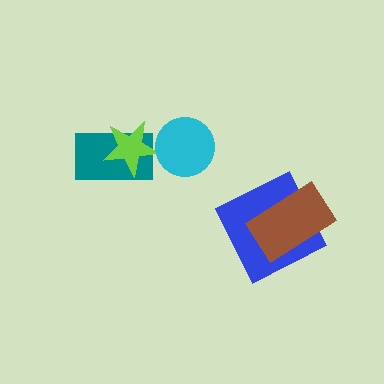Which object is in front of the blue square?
The brown rectangle is in front of the blue square.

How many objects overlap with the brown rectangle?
1 object overlaps with the brown rectangle.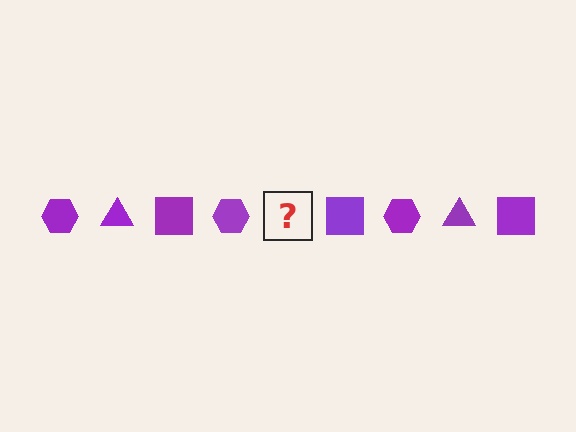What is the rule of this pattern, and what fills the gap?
The rule is that the pattern cycles through hexagon, triangle, square shapes in purple. The gap should be filled with a purple triangle.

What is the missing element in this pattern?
The missing element is a purple triangle.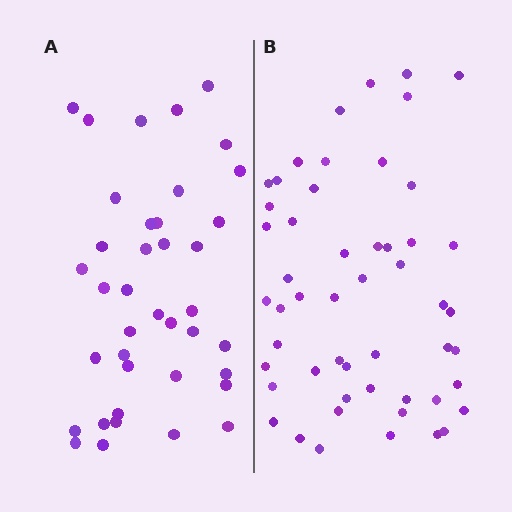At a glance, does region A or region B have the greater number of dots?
Region B (the right region) has more dots.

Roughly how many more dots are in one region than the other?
Region B has approximately 15 more dots than region A.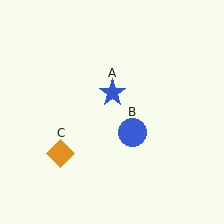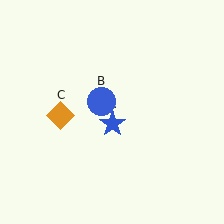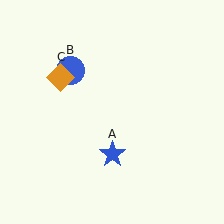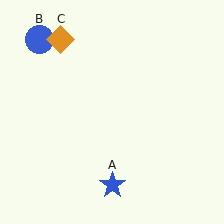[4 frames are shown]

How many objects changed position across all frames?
3 objects changed position: blue star (object A), blue circle (object B), orange diamond (object C).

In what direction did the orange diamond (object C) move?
The orange diamond (object C) moved up.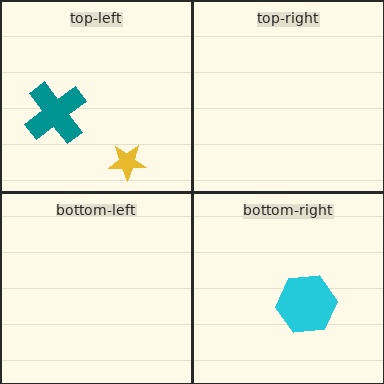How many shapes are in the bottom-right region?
1.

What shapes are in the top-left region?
The teal cross, the yellow star.